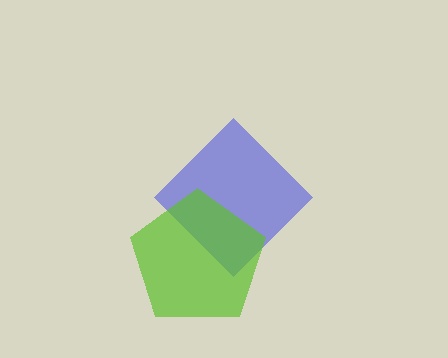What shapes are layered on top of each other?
The layered shapes are: a blue diamond, a lime pentagon.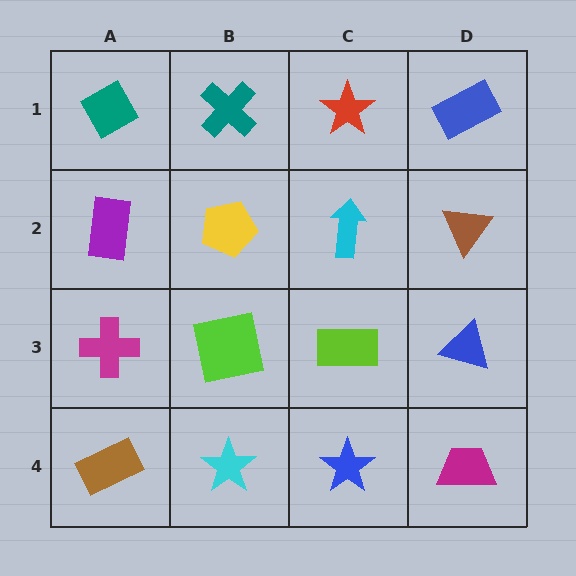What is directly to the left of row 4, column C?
A cyan star.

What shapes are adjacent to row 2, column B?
A teal cross (row 1, column B), a lime square (row 3, column B), a purple rectangle (row 2, column A), a cyan arrow (row 2, column C).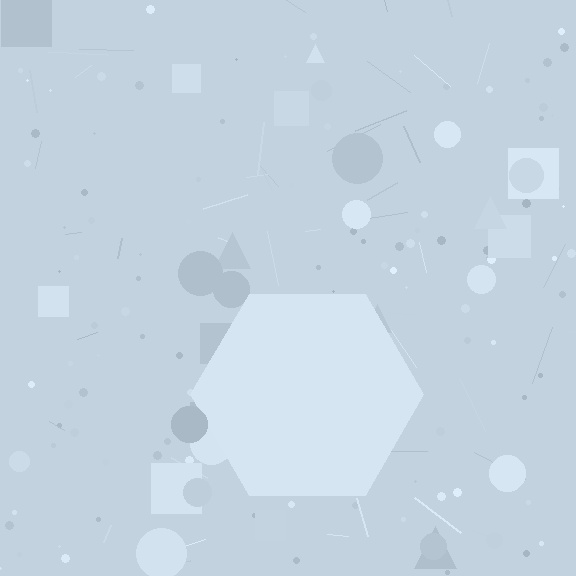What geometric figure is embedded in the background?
A hexagon is embedded in the background.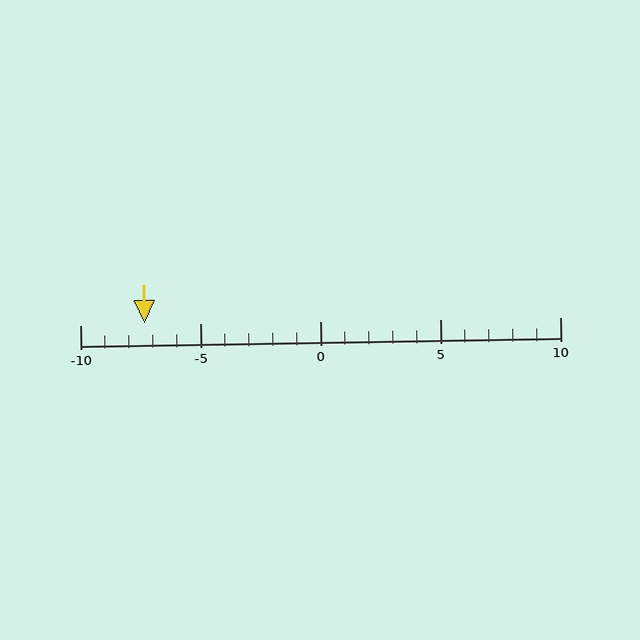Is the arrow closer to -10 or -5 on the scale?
The arrow is closer to -5.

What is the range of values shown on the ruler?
The ruler shows values from -10 to 10.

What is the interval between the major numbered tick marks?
The major tick marks are spaced 5 units apart.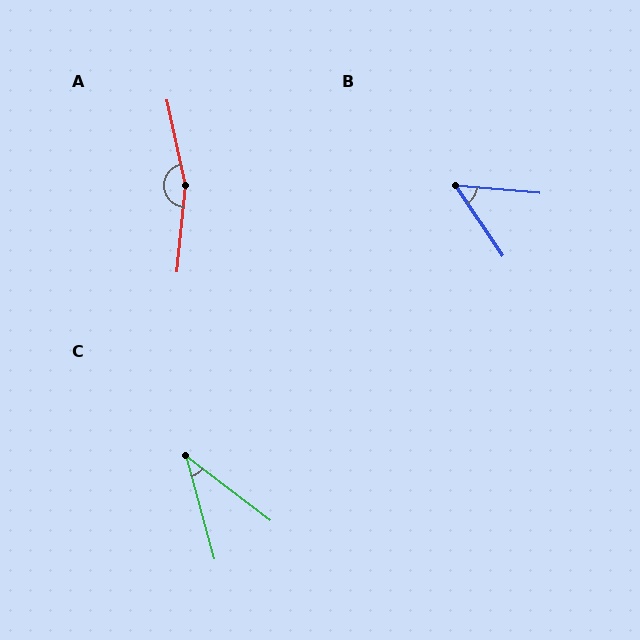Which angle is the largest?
A, at approximately 162 degrees.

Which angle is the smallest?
C, at approximately 37 degrees.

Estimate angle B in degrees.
Approximately 51 degrees.